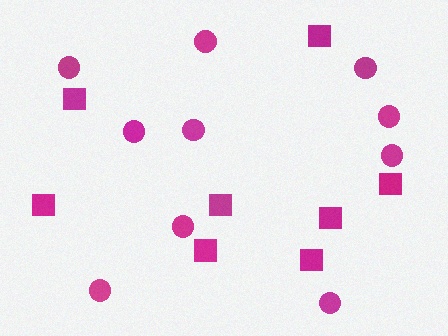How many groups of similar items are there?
There are 2 groups: one group of squares (8) and one group of circles (10).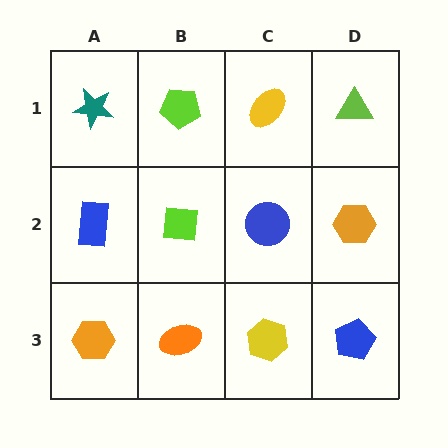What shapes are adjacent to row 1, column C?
A blue circle (row 2, column C), a lime pentagon (row 1, column B), a lime triangle (row 1, column D).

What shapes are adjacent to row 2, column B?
A lime pentagon (row 1, column B), an orange ellipse (row 3, column B), a blue rectangle (row 2, column A), a blue circle (row 2, column C).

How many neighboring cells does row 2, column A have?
3.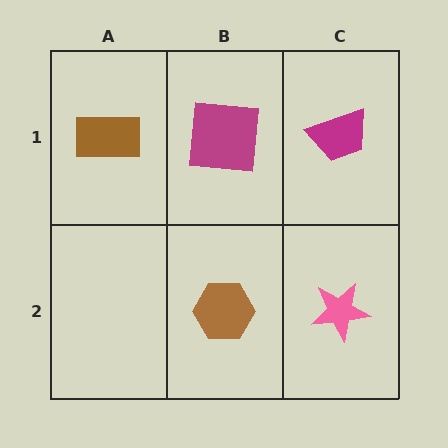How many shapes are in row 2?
2 shapes.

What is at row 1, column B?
A magenta square.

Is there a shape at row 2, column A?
No, that cell is empty.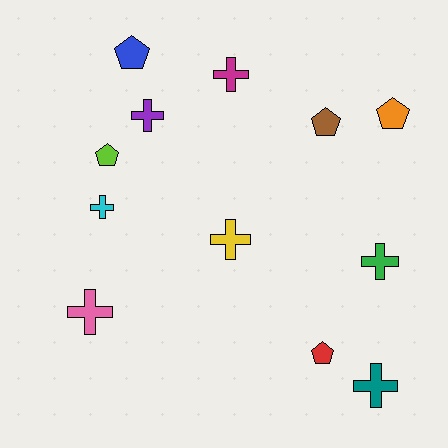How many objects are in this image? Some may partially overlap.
There are 12 objects.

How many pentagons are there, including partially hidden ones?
There are 5 pentagons.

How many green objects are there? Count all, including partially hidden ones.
There is 1 green object.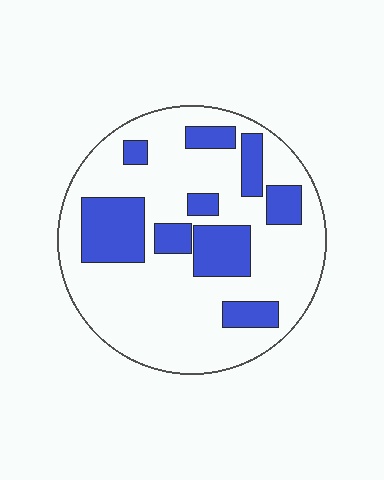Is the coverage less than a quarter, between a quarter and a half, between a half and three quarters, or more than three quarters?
Between a quarter and a half.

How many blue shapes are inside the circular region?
9.